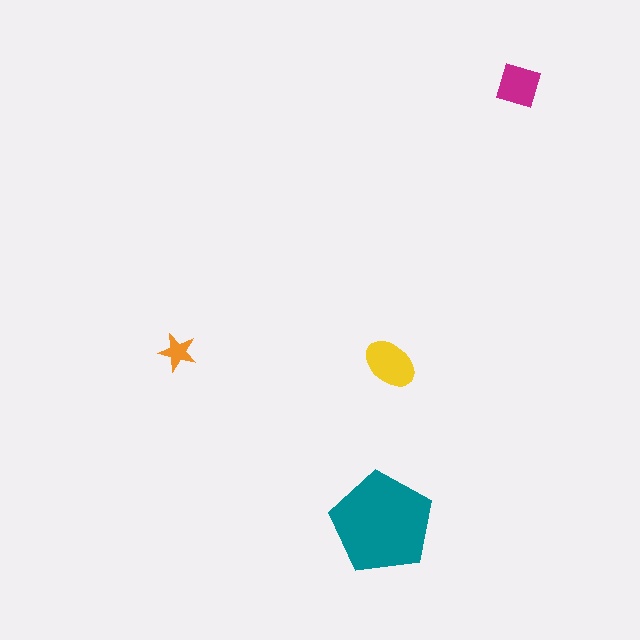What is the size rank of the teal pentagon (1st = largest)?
1st.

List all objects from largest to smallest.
The teal pentagon, the yellow ellipse, the magenta square, the orange star.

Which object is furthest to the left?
The orange star is leftmost.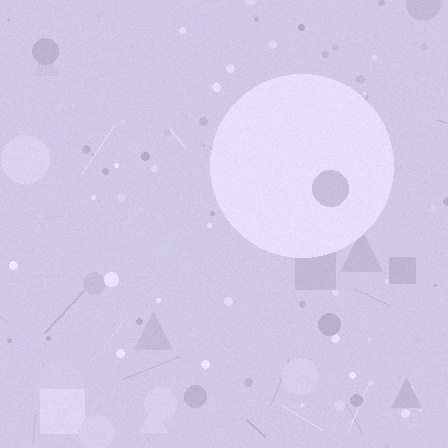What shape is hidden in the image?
A circle is hidden in the image.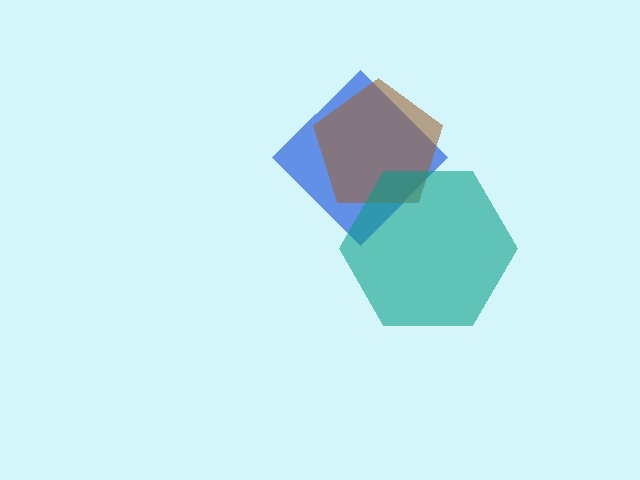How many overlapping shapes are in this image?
There are 3 overlapping shapes in the image.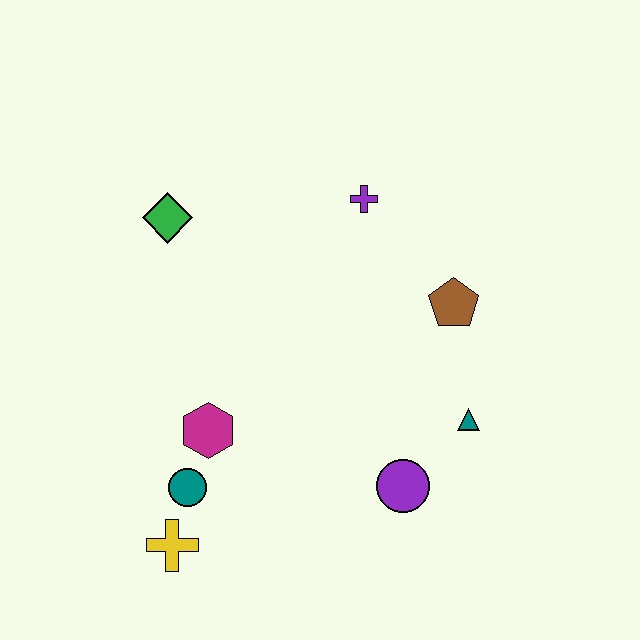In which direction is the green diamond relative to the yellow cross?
The green diamond is above the yellow cross.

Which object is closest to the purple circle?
The teal triangle is closest to the purple circle.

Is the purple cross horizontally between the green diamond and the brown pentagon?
Yes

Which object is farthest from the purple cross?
The yellow cross is farthest from the purple cross.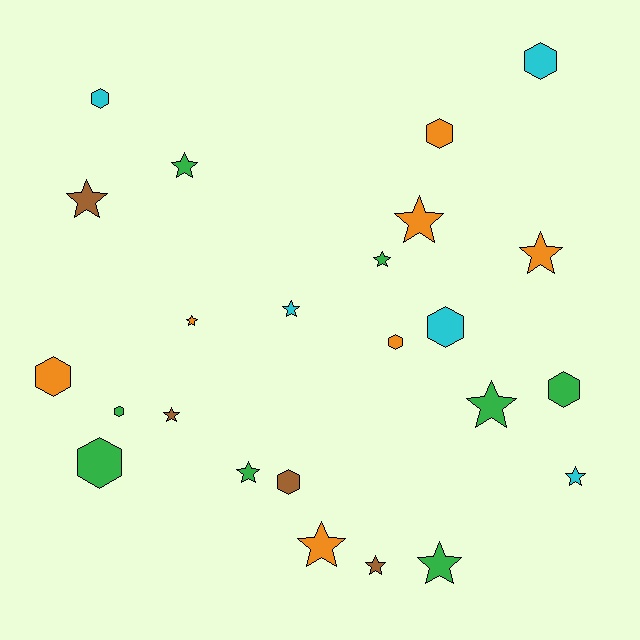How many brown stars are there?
There are 3 brown stars.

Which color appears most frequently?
Green, with 8 objects.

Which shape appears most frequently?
Star, with 14 objects.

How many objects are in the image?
There are 24 objects.